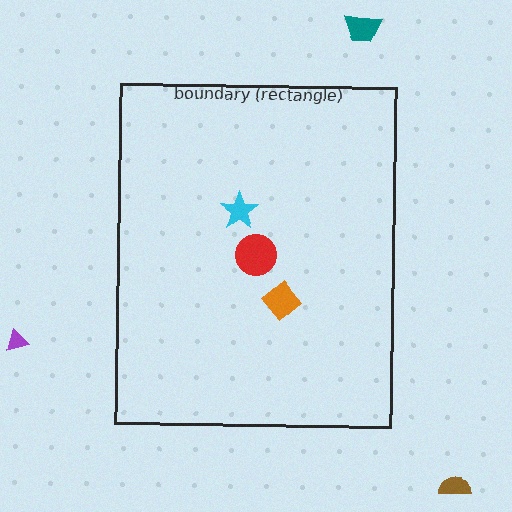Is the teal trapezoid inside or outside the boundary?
Outside.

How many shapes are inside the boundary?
3 inside, 3 outside.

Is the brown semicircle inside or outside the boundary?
Outside.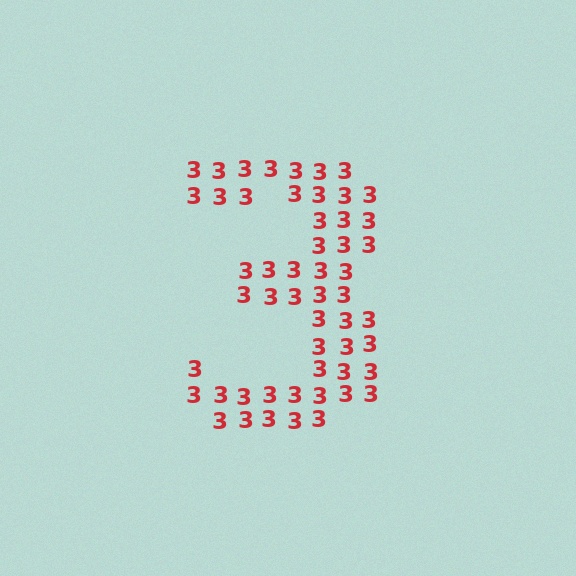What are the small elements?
The small elements are digit 3's.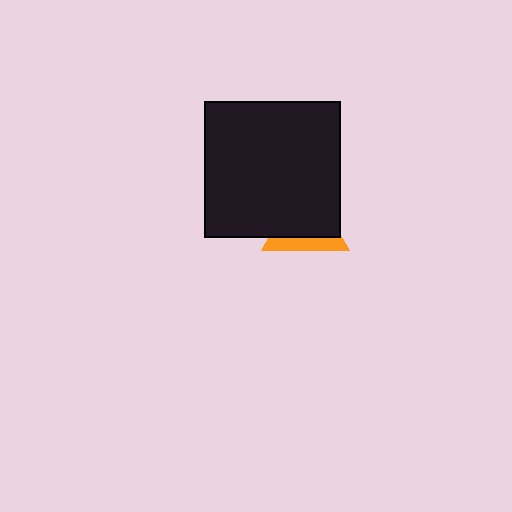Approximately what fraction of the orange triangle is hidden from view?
Roughly 67% of the orange triangle is hidden behind the black square.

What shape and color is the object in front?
The object in front is a black square.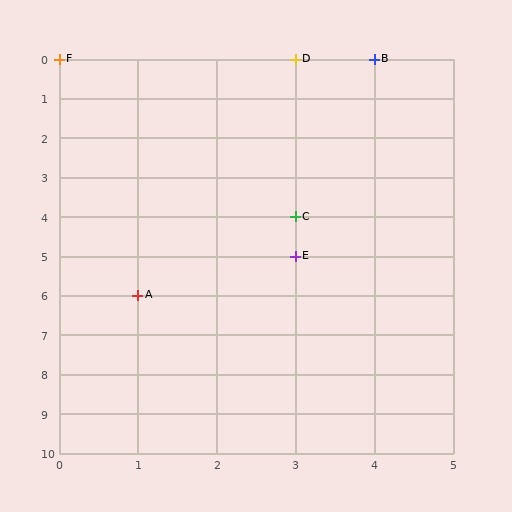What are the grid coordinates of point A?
Point A is at grid coordinates (1, 6).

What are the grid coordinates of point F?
Point F is at grid coordinates (0, 0).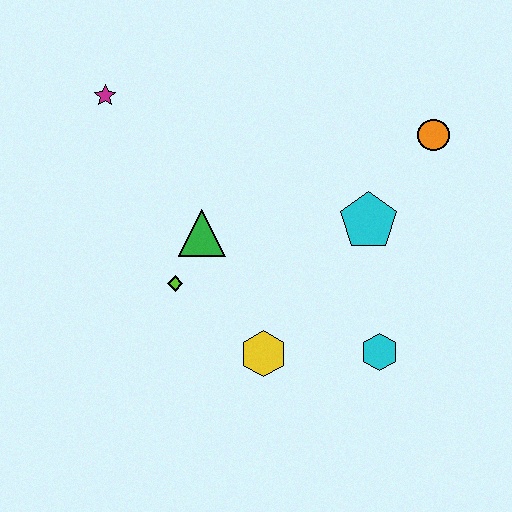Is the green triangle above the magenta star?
No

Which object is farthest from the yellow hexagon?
The magenta star is farthest from the yellow hexagon.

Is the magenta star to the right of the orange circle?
No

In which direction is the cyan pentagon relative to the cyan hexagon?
The cyan pentagon is above the cyan hexagon.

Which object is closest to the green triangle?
The lime diamond is closest to the green triangle.